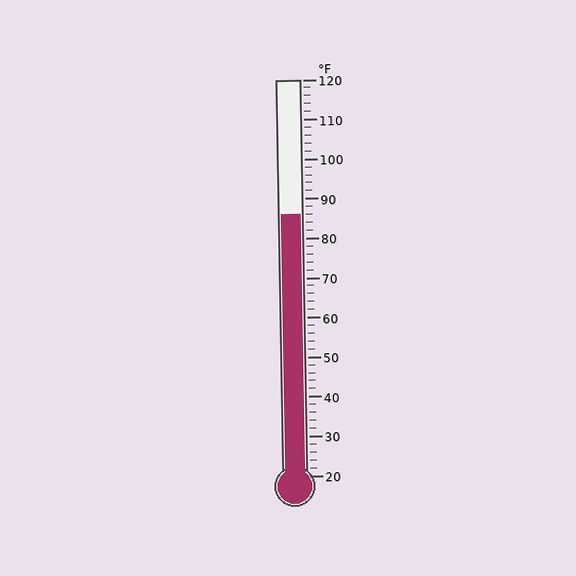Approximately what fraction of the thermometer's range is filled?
The thermometer is filled to approximately 65% of its range.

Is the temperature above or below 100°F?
The temperature is below 100°F.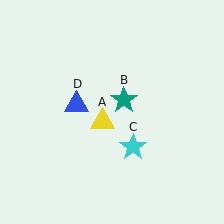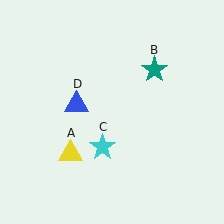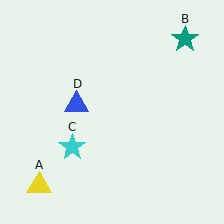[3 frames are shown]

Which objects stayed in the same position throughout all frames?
Blue triangle (object D) remained stationary.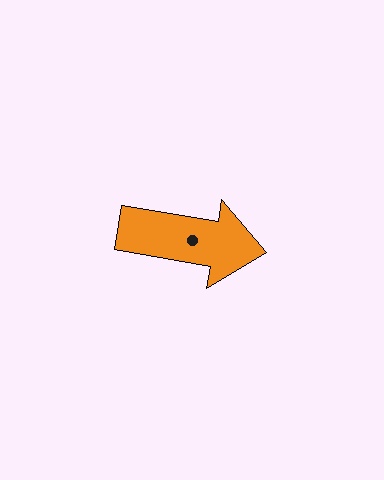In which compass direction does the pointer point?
East.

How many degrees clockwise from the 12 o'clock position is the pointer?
Approximately 100 degrees.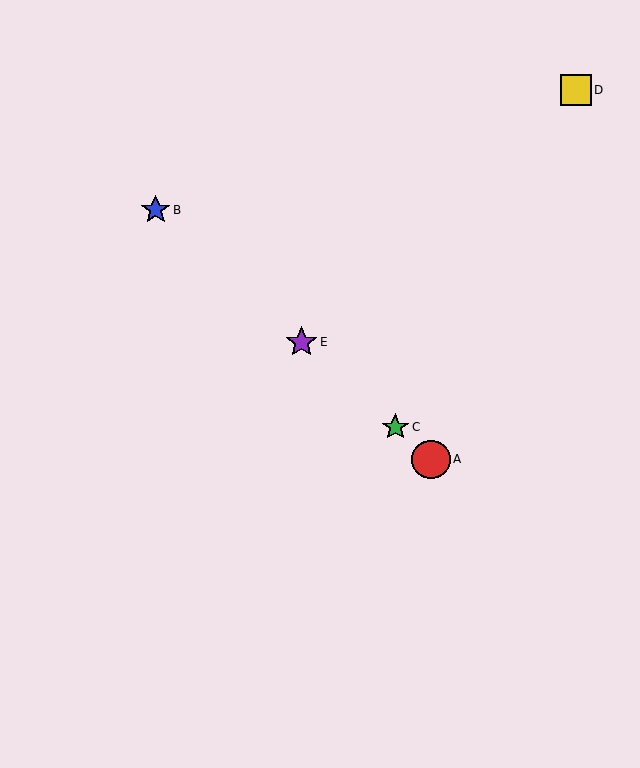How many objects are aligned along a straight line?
4 objects (A, B, C, E) are aligned along a straight line.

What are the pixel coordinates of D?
Object D is at (576, 90).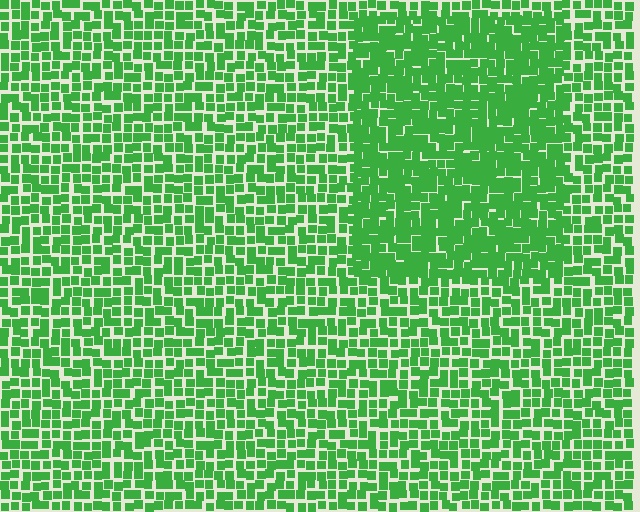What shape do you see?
I see a rectangle.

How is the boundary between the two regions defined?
The boundary is defined by a change in element density (approximately 1.5x ratio). All elements are the same color, size, and shape.